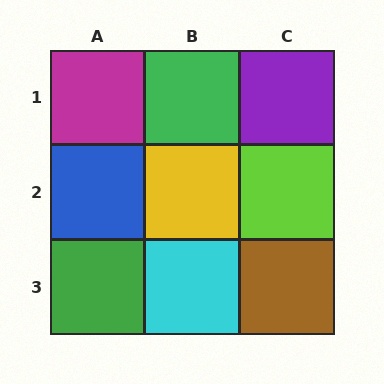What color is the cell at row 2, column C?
Lime.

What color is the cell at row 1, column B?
Green.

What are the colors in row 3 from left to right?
Green, cyan, brown.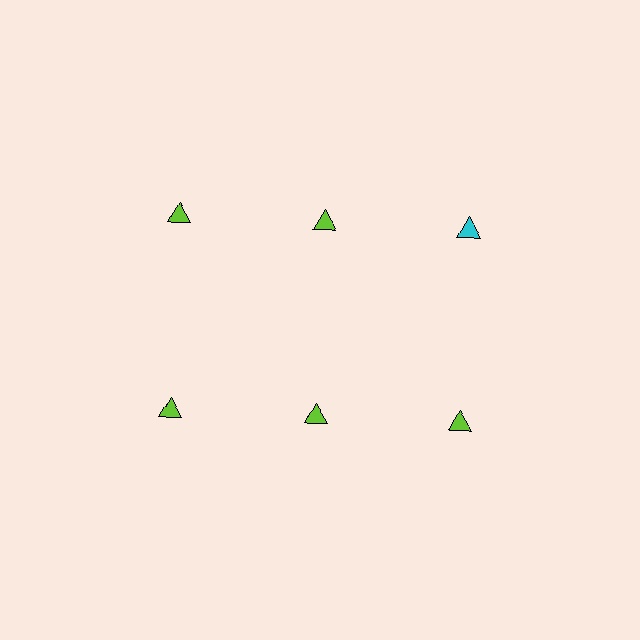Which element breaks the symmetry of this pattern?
The cyan triangle in the top row, center column breaks the symmetry. All other shapes are lime triangles.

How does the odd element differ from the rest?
It has a different color: cyan instead of lime.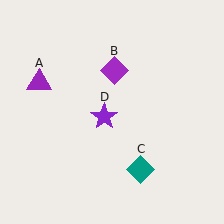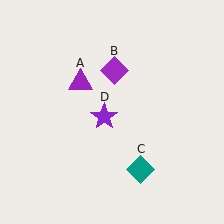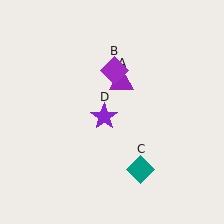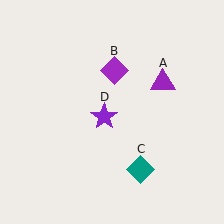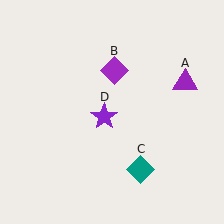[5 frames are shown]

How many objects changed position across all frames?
1 object changed position: purple triangle (object A).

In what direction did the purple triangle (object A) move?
The purple triangle (object A) moved right.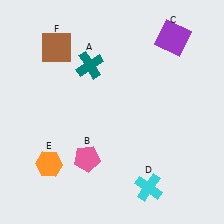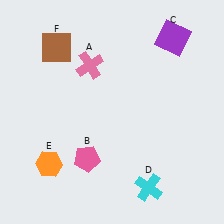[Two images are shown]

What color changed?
The cross (A) changed from teal in Image 1 to pink in Image 2.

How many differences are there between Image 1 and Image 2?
There is 1 difference between the two images.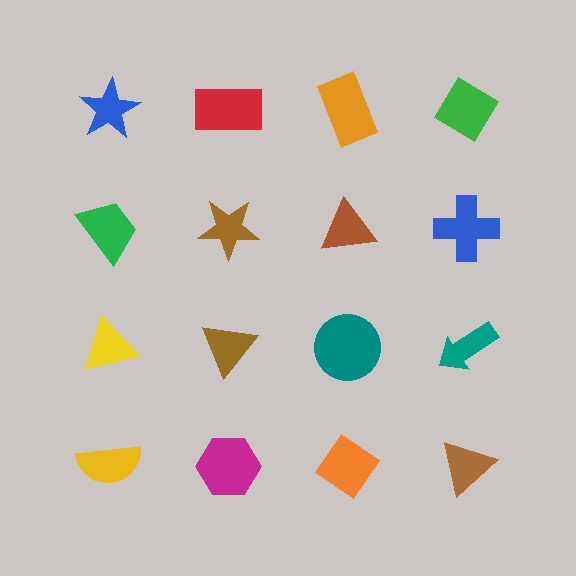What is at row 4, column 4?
A brown triangle.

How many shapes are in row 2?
4 shapes.